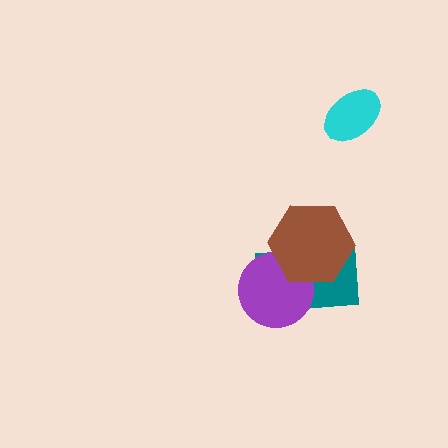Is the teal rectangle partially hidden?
Yes, it is partially covered by another shape.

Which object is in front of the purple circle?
The brown hexagon is in front of the purple circle.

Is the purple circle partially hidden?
Yes, it is partially covered by another shape.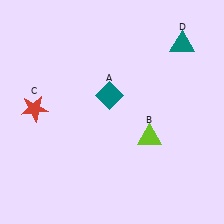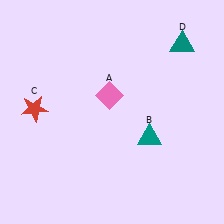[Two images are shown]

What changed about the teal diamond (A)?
In Image 1, A is teal. In Image 2, it changed to pink.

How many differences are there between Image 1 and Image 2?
There are 2 differences between the two images.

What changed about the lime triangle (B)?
In Image 1, B is lime. In Image 2, it changed to teal.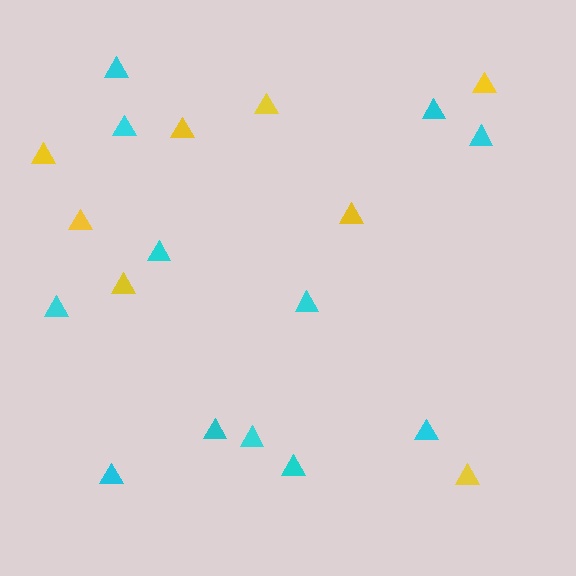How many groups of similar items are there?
There are 2 groups: one group of yellow triangles (8) and one group of cyan triangles (12).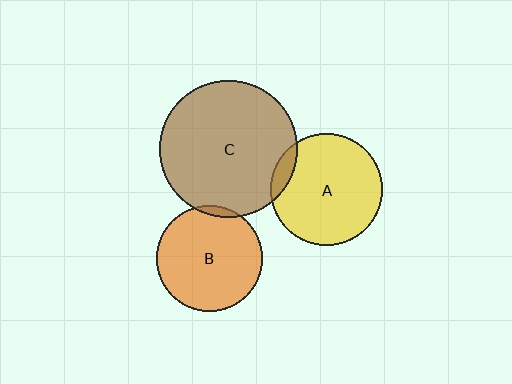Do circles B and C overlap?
Yes.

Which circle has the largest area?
Circle C (brown).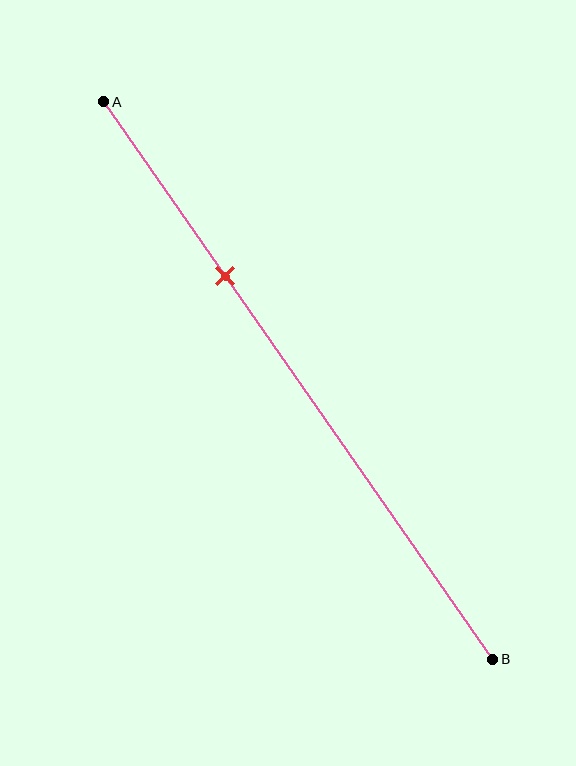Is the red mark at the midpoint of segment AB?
No, the mark is at about 30% from A, not at the 50% midpoint.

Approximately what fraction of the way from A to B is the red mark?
The red mark is approximately 30% of the way from A to B.